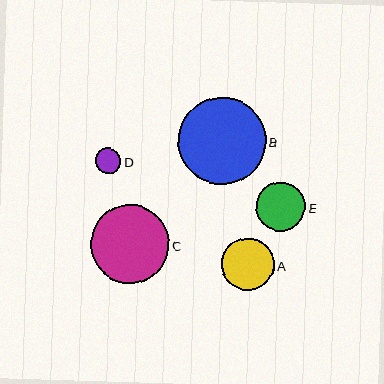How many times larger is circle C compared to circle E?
Circle C is approximately 1.6 times the size of circle E.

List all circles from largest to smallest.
From largest to smallest: B, C, A, E, D.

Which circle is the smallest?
Circle D is the smallest with a size of approximately 26 pixels.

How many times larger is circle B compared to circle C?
Circle B is approximately 1.1 times the size of circle C.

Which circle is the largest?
Circle B is the largest with a size of approximately 87 pixels.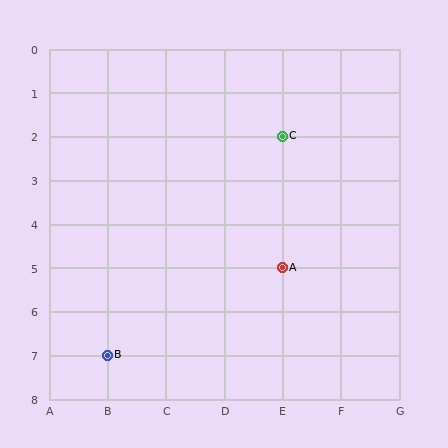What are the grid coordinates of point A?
Point A is at grid coordinates (E, 5).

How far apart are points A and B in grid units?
Points A and B are 3 columns and 2 rows apart (about 3.6 grid units diagonally).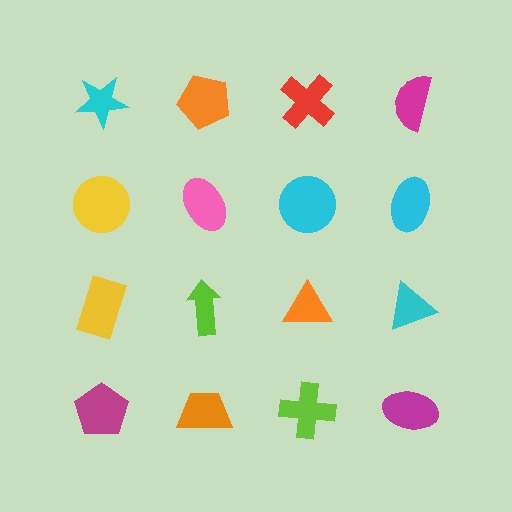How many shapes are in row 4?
4 shapes.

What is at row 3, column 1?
A yellow rectangle.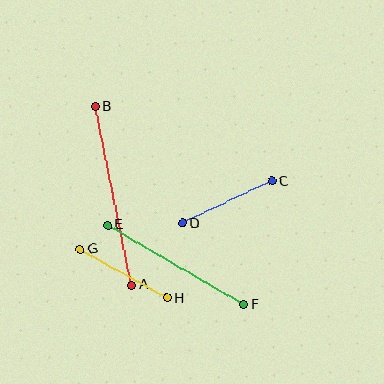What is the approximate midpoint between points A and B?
The midpoint is at approximately (114, 196) pixels.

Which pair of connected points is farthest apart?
Points A and B are farthest apart.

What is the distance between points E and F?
The distance is approximately 157 pixels.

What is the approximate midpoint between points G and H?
The midpoint is at approximately (124, 274) pixels.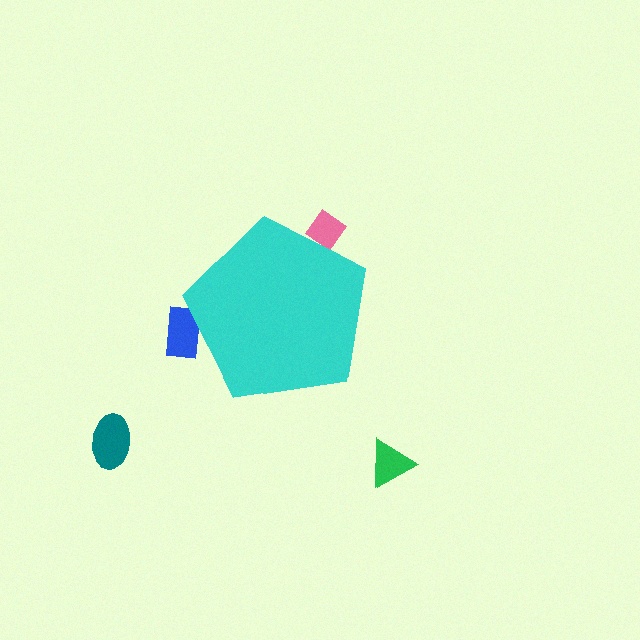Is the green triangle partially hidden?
No, the green triangle is fully visible.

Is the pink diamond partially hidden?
Yes, the pink diamond is partially hidden behind the cyan pentagon.